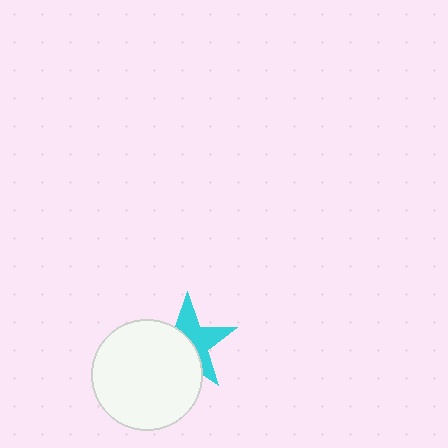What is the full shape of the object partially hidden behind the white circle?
The partially hidden object is a cyan star.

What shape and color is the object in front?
The object in front is a white circle.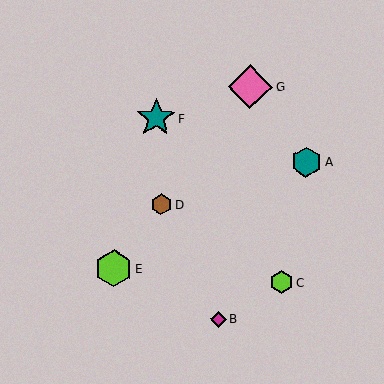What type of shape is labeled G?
Shape G is a pink diamond.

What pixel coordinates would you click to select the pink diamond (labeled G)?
Click at (250, 87) to select the pink diamond G.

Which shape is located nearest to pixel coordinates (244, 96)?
The pink diamond (labeled G) at (250, 87) is nearest to that location.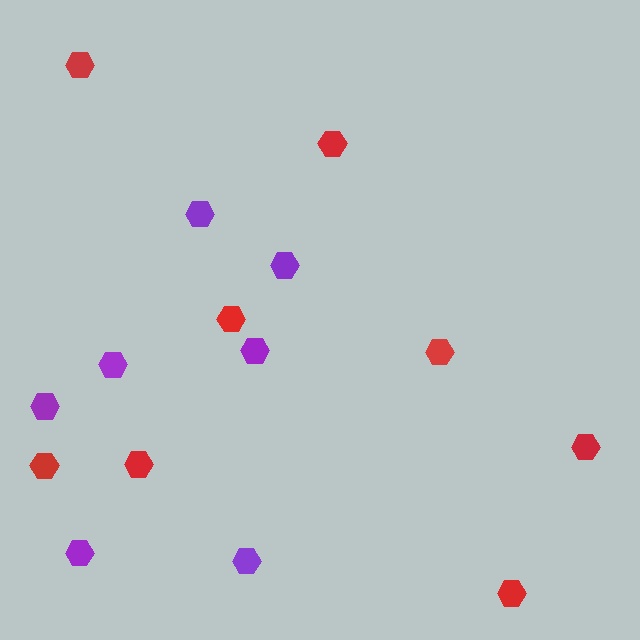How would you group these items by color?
There are 2 groups: one group of red hexagons (8) and one group of purple hexagons (7).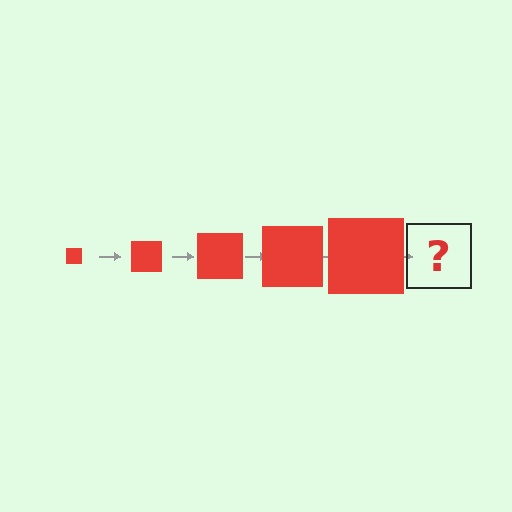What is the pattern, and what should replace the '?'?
The pattern is that the square gets progressively larger each step. The '?' should be a red square, larger than the previous one.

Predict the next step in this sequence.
The next step is a red square, larger than the previous one.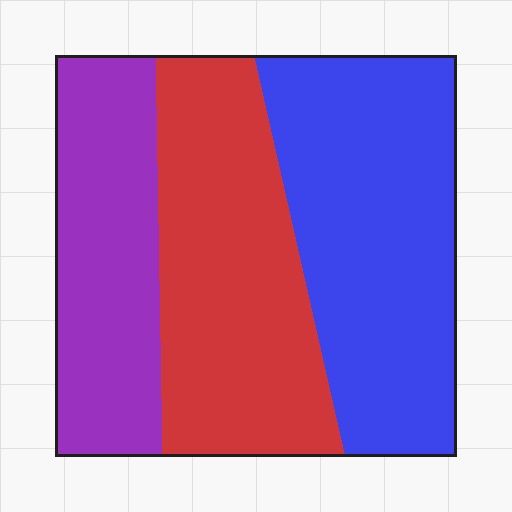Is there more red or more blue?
Blue.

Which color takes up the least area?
Purple, at roughly 25%.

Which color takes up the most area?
Blue, at roughly 40%.